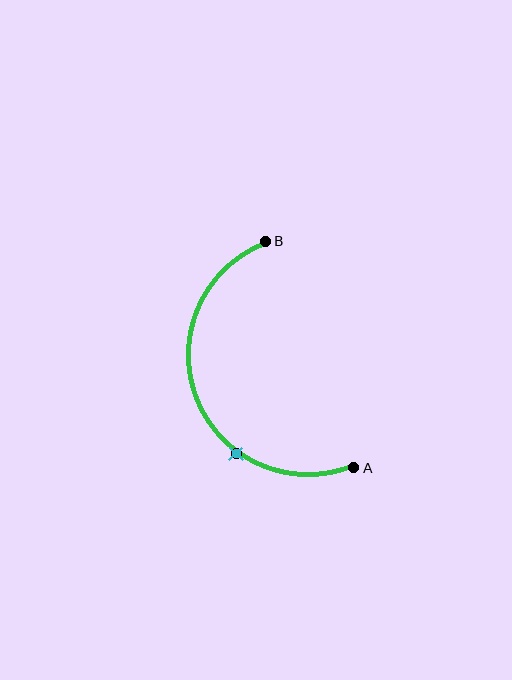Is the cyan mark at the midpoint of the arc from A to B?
No. The cyan mark lies on the arc but is closer to endpoint A. The arc midpoint would be at the point on the curve equidistant along the arc from both A and B.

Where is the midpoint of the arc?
The arc midpoint is the point on the curve farthest from the straight line joining A and B. It sits to the left of that line.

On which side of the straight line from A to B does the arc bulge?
The arc bulges to the left of the straight line connecting A and B.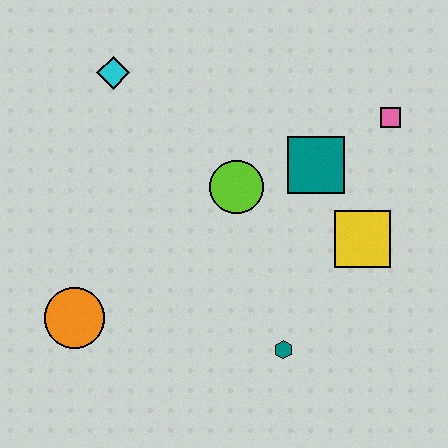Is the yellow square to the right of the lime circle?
Yes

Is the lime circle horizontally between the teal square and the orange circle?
Yes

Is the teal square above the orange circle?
Yes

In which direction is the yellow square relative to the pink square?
The yellow square is below the pink square.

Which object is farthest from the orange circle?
The pink square is farthest from the orange circle.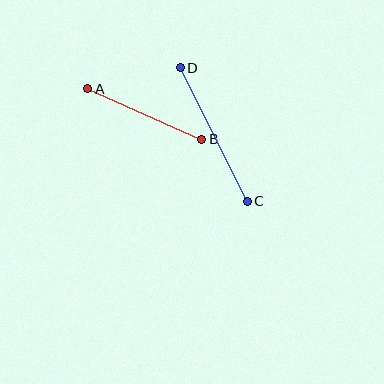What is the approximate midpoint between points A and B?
The midpoint is at approximately (145, 114) pixels.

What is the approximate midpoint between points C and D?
The midpoint is at approximately (214, 135) pixels.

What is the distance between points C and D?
The distance is approximately 149 pixels.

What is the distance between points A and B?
The distance is approximately 124 pixels.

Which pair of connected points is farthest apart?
Points C and D are farthest apart.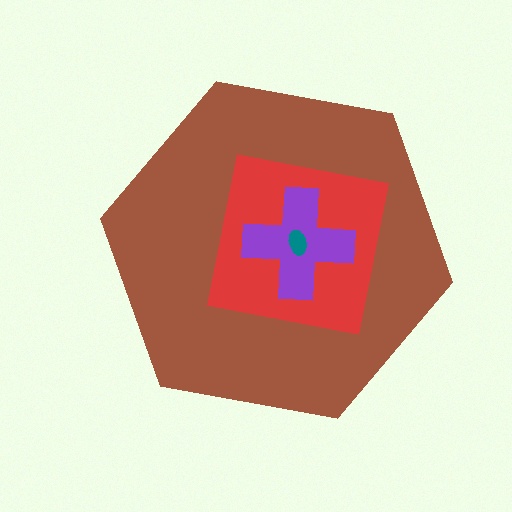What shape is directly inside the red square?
The purple cross.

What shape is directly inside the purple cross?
The teal ellipse.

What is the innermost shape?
The teal ellipse.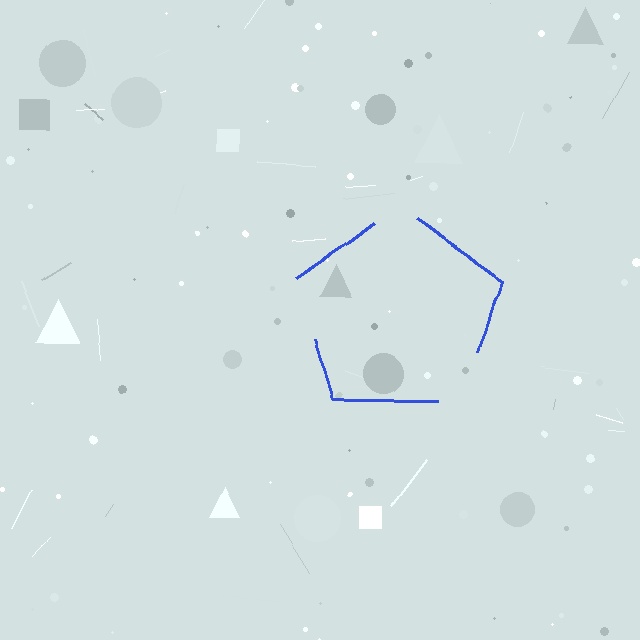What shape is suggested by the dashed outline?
The dashed outline suggests a pentagon.